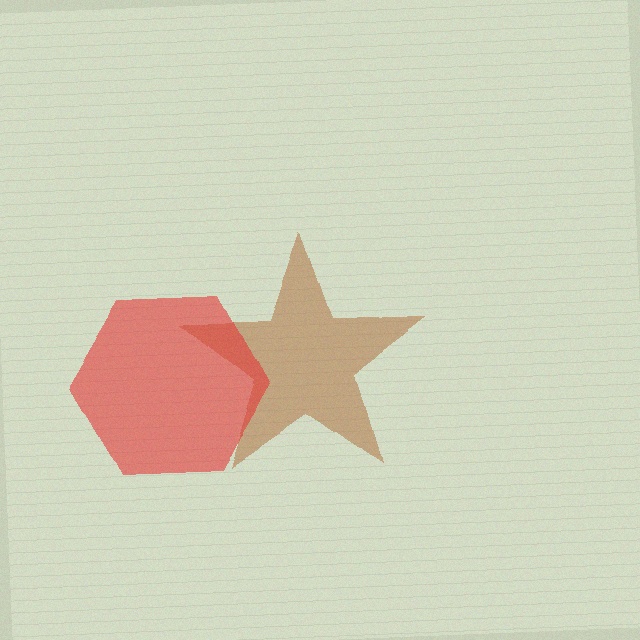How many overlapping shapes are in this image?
There are 2 overlapping shapes in the image.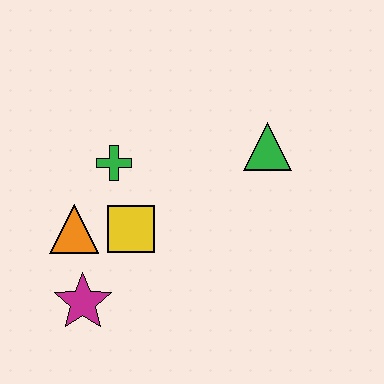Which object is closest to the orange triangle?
The yellow square is closest to the orange triangle.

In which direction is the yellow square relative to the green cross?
The yellow square is below the green cross.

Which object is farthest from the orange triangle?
The green triangle is farthest from the orange triangle.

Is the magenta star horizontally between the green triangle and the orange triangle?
Yes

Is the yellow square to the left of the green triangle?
Yes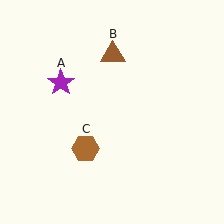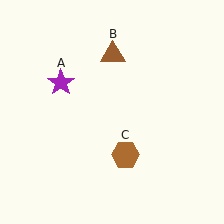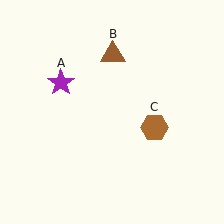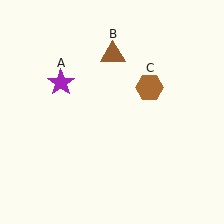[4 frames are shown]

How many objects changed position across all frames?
1 object changed position: brown hexagon (object C).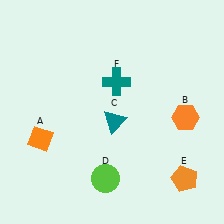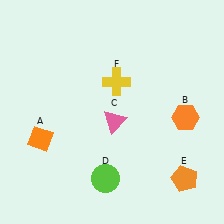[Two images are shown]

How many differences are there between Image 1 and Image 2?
There are 2 differences between the two images.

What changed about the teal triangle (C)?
In Image 1, C is teal. In Image 2, it changed to pink.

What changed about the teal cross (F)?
In Image 1, F is teal. In Image 2, it changed to yellow.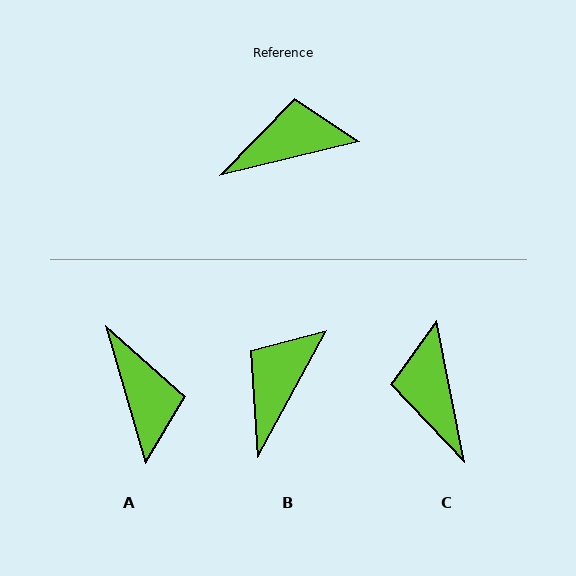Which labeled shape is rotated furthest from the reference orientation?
C, about 88 degrees away.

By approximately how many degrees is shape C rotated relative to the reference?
Approximately 88 degrees counter-clockwise.